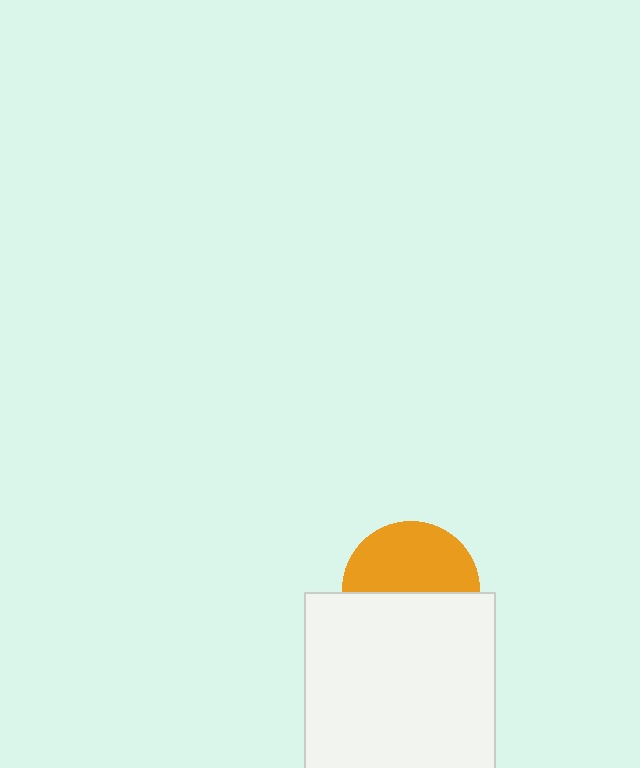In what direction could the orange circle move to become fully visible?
The orange circle could move up. That would shift it out from behind the white square entirely.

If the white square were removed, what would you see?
You would see the complete orange circle.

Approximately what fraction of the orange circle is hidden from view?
Roughly 49% of the orange circle is hidden behind the white square.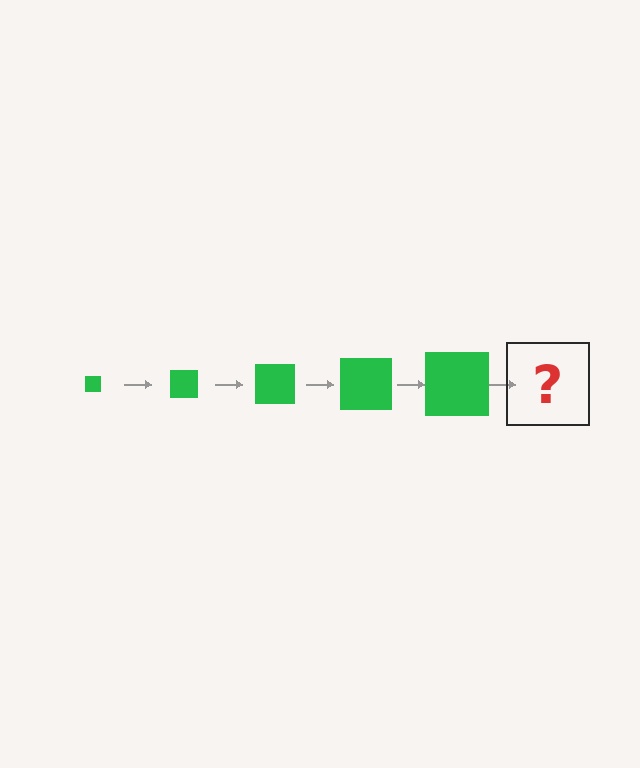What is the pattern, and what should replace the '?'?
The pattern is that the square gets progressively larger each step. The '?' should be a green square, larger than the previous one.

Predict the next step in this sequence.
The next step is a green square, larger than the previous one.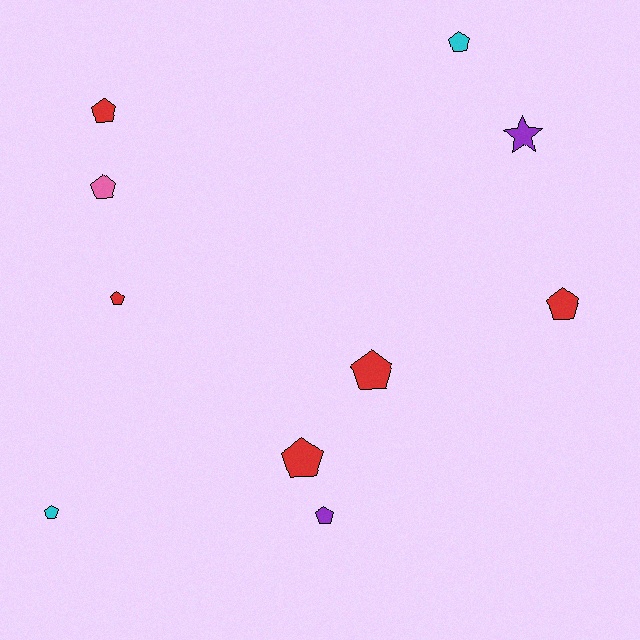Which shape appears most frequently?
Pentagon, with 9 objects.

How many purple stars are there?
There is 1 purple star.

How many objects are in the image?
There are 10 objects.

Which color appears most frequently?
Red, with 5 objects.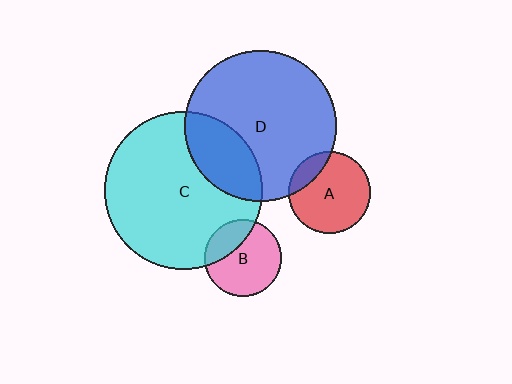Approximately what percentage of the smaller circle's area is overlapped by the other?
Approximately 30%.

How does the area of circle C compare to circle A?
Approximately 3.7 times.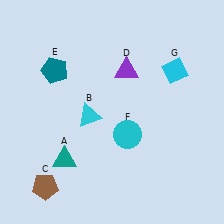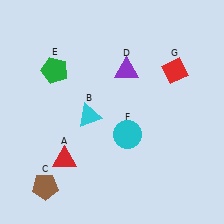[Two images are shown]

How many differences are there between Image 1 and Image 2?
There are 3 differences between the two images.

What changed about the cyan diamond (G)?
In Image 1, G is cyan. In Image 2, it changed to red.